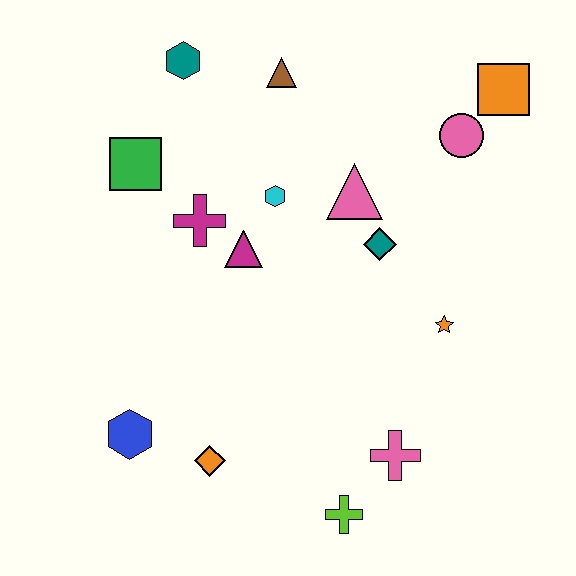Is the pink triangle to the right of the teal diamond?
No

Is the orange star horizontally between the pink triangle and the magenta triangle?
No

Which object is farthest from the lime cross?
The teal hexagon is farthest from the lime cross.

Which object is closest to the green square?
The magenta cross is closest to the green square.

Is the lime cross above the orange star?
No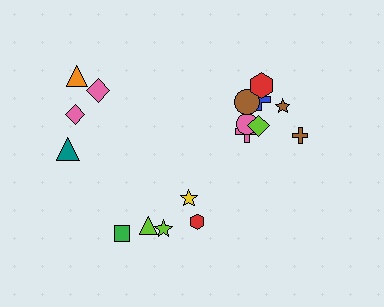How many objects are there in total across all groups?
There are 17 objects.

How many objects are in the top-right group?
There are 8 objects.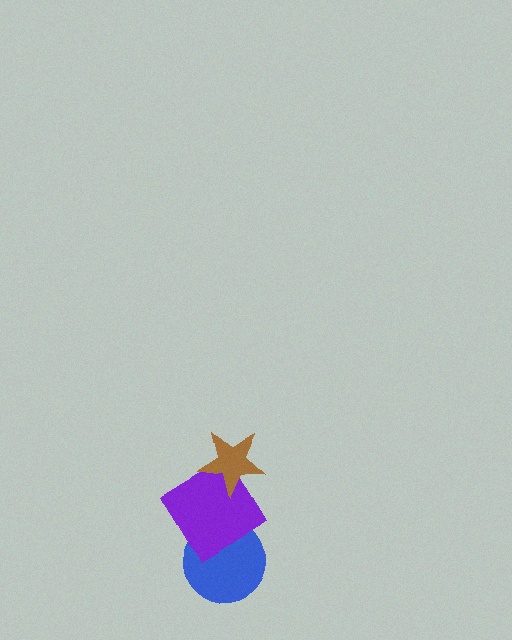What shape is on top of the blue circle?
The purple diamond is on top of the blue circle.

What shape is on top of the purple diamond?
The brown star is on top of the purple diamond.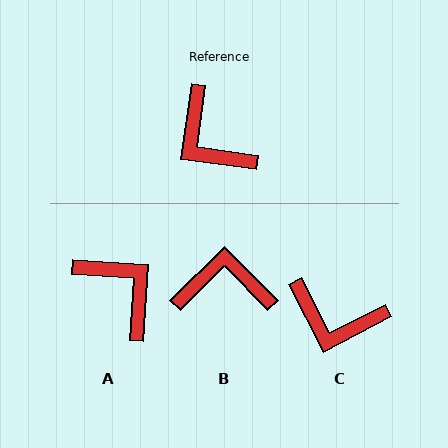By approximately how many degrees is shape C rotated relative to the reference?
Approximately 35 degrees counter-clockwise.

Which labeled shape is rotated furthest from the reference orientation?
A, about 176 degrees away.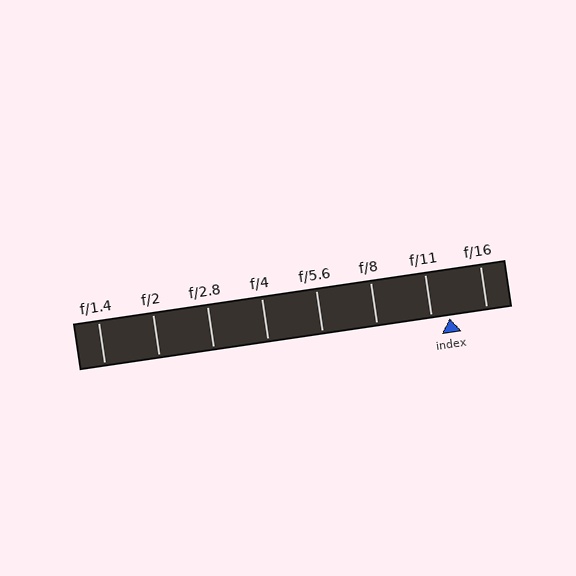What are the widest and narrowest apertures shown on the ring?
The widest aperture shown is f/1.4 and the narrowest is f/16.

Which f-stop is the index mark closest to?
The index mark is closest to f/11.